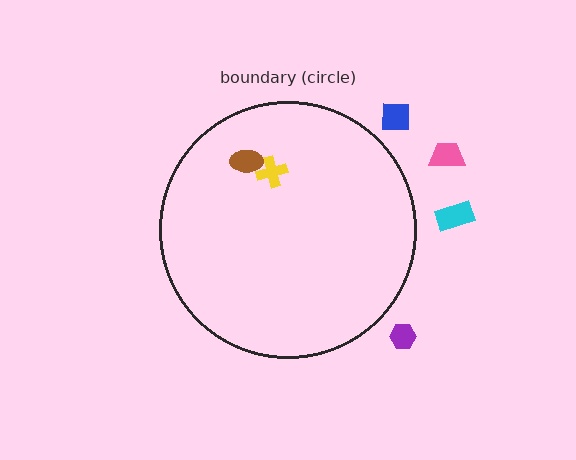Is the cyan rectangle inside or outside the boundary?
Outside.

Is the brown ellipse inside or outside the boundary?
Inside.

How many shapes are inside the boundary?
2 inside, 4 outside.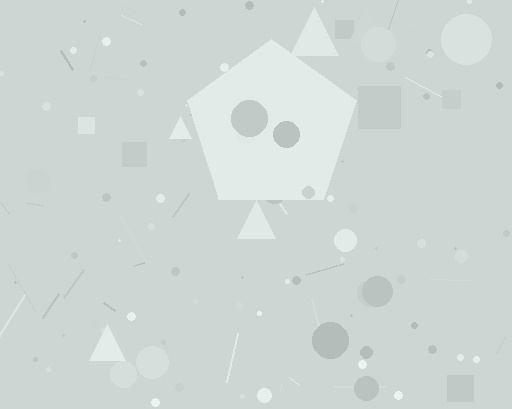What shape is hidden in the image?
A pentagon is hidden in the image.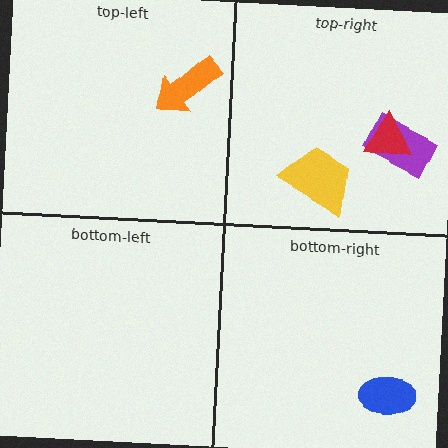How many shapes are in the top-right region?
3.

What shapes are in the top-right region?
The purple rectangle, the yellow trapezoid, the red triangle.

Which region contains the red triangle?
The top-right region.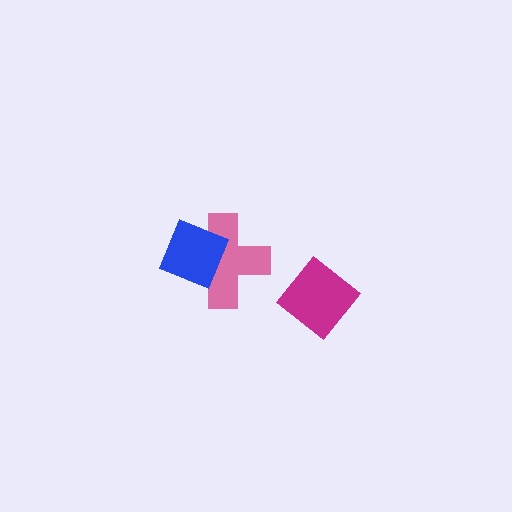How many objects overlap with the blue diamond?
1 object overlaps with the blue diamond.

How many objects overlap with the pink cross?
1 object overlaps with the pink cross.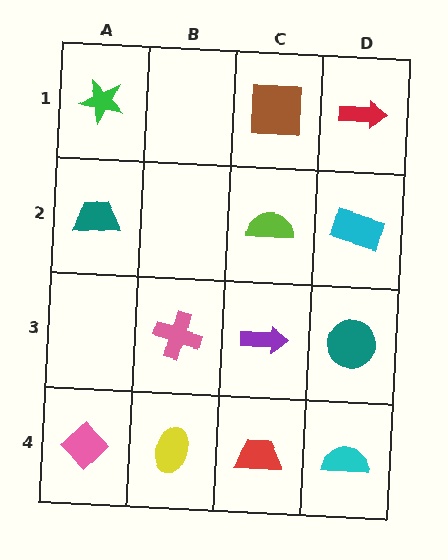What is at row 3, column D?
A teal circle.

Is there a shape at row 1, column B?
No, that cell is empty.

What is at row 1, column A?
A green star.